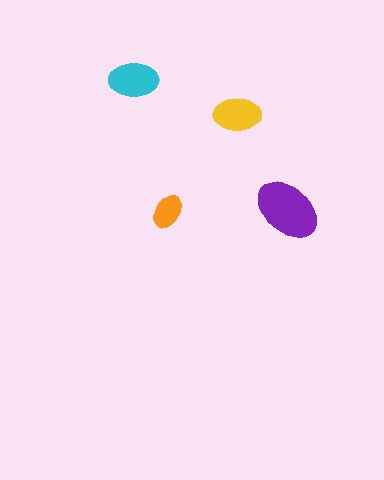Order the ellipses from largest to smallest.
the purple one, the cyan one, the yellow one, the orange one.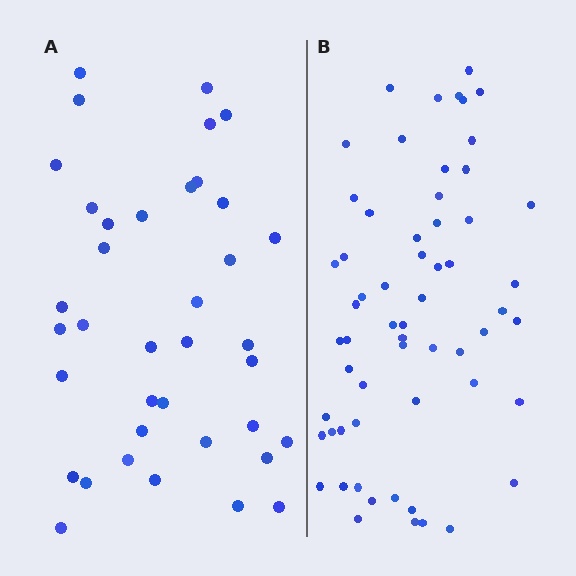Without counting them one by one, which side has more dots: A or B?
Region B (the right region) has more dots.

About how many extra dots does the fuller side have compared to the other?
Region B has approximately 20 more dots than region A.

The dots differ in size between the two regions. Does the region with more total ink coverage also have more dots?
No. Region A has more total ink coverage because its dots are larger, but region B actually contains more individual dots. Total area can be misleading — the number of items is what matters here.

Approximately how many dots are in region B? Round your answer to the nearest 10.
About 60 dots.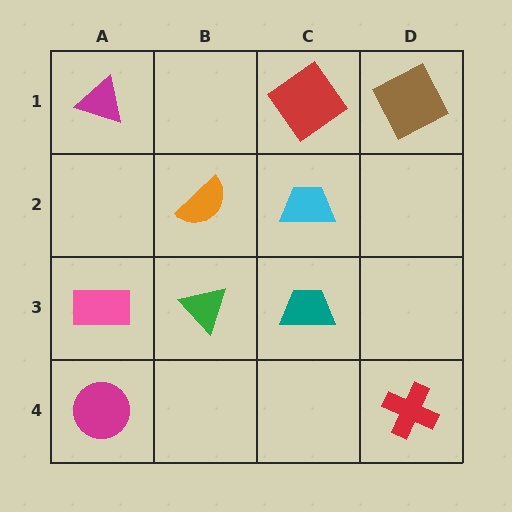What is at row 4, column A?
A magenta circle.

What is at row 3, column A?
A pink rectangle.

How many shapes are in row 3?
3 shapes.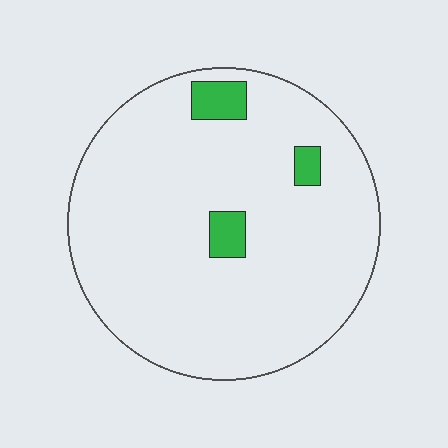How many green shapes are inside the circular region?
3.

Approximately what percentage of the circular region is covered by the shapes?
Approximately 5%.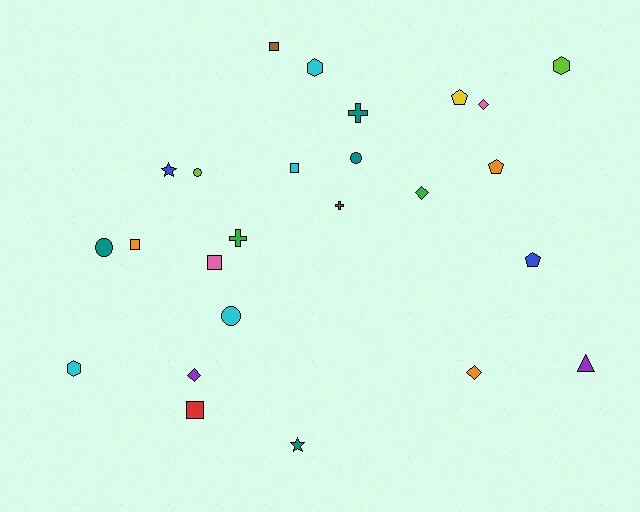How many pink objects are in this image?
There are 2 pink objects.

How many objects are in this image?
There are 25 objects.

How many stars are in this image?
There are 2 stars.